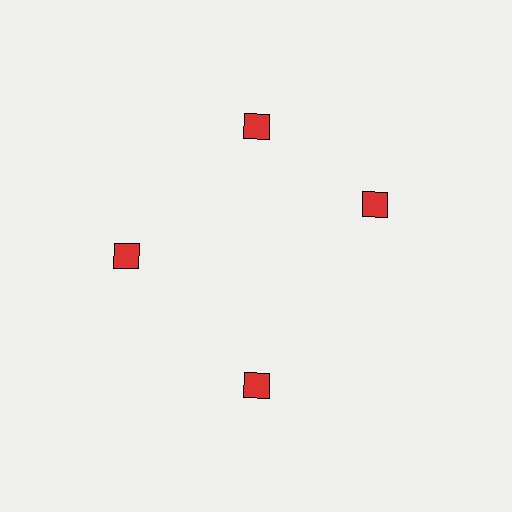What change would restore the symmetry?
The symmetry would be restored by rotating it back into even spacing with its neighbors so that all 4 squares sit at equal angles and equal distance from the center.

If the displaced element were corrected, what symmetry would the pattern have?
It would have 4-fold rotational symmetry — the pattern would map onto itself every 90 degrees.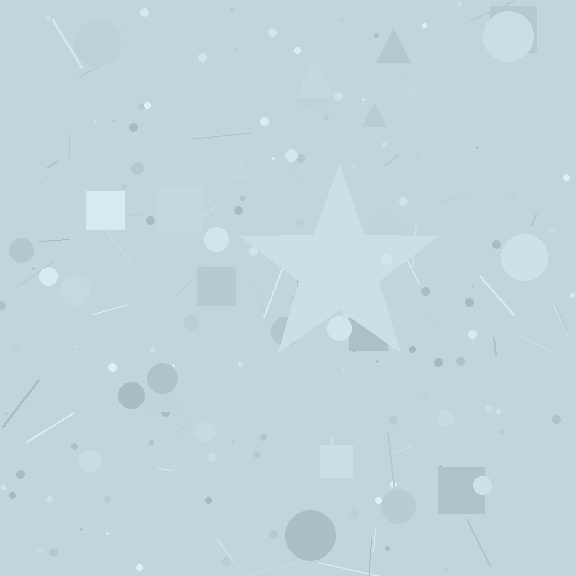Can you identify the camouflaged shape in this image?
The camouflaged shape is a star.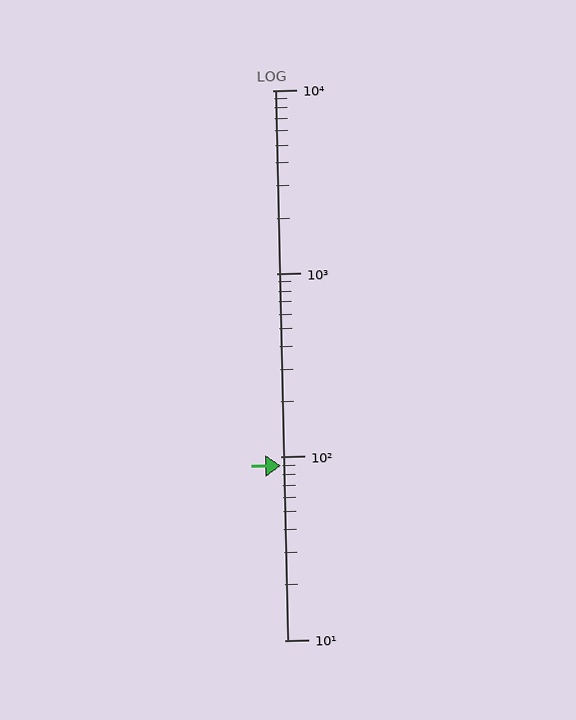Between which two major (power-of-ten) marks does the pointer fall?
The pointer is between 10 and 100.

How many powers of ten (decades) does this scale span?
The scale spans 3 decades, from 10 to 10000.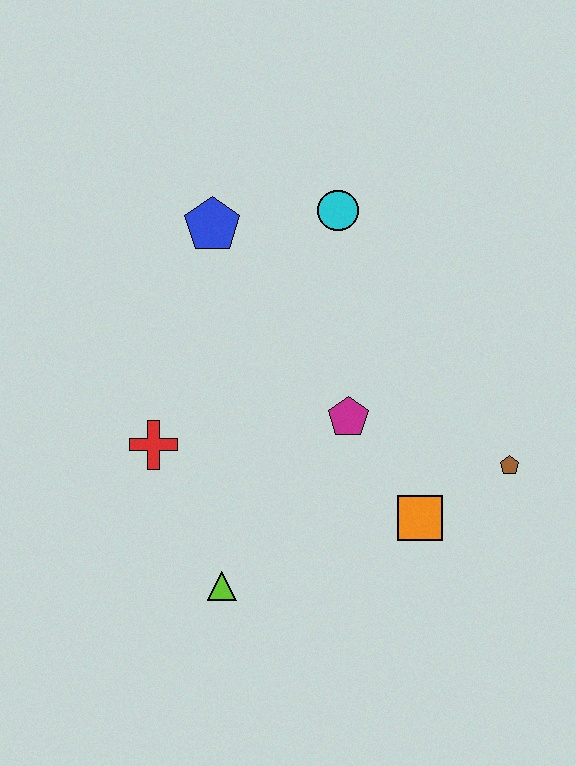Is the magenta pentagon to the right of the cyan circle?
Yes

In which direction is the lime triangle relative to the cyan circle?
The lime triangle is below the cyan circle.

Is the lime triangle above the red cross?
No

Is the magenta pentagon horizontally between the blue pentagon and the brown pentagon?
Yes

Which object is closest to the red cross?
The lime triangle is closest to the red cross.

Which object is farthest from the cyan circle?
The lime triangle is farthest from the cyan circle.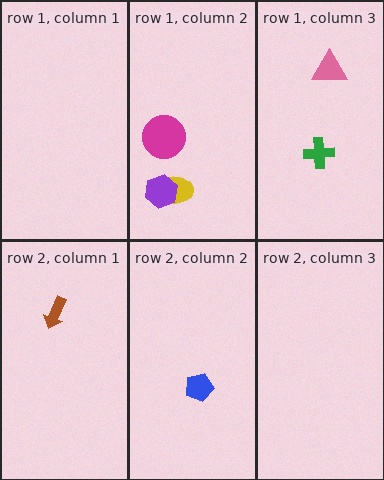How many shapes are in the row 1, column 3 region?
2.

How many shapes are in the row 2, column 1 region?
1.